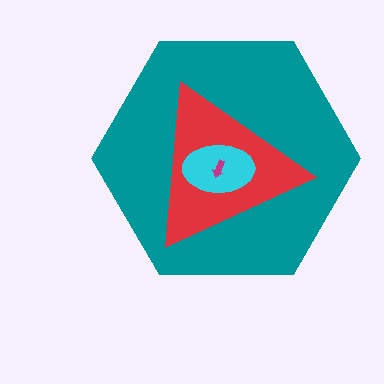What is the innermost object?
The magenta arrow.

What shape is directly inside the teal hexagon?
The red triangle.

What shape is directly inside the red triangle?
The cyan ellipse.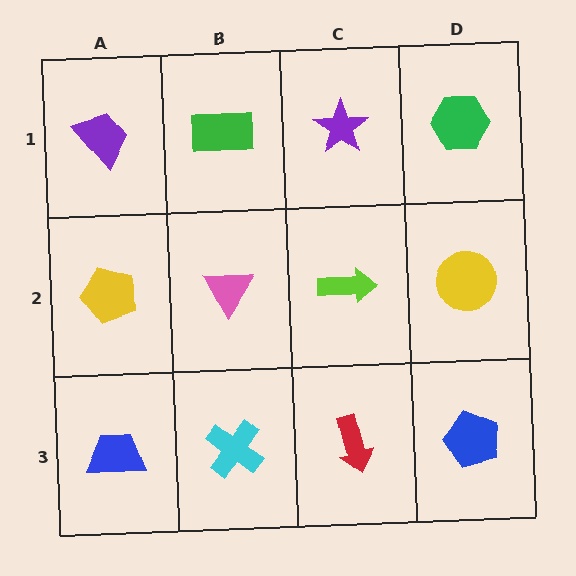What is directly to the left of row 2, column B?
A yellow pentagon.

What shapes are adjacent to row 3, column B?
A pink triangle (row 2, column B), a blue trapezoid (row 3, column A), a red arrow (row 3, column C).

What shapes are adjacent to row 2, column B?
A green rectangle (row 1, column B), a cyan cross (row 3, column B), a yellow pentagon (row 2, column A), a lime arrow (row 2, column C).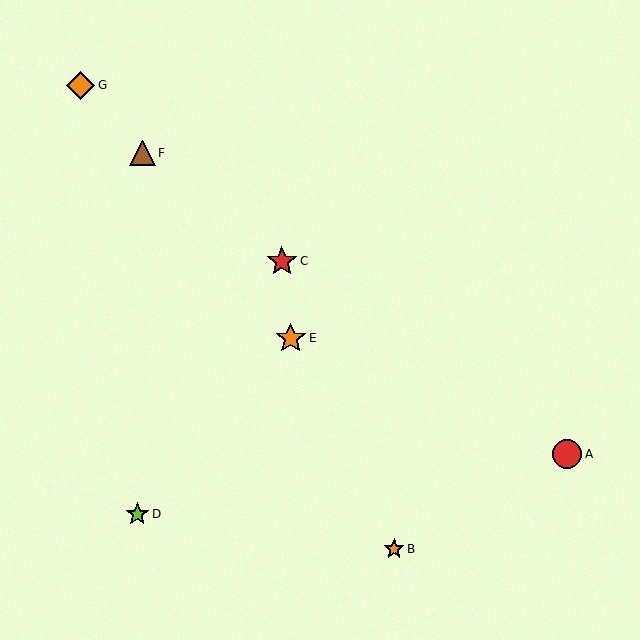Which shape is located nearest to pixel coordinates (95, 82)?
The orange diamond (labeled G) at (81, 85) is nearest to that location.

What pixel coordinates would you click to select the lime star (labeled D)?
Click at (137, 514) to select the lime star D.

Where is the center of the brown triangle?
The center of the brown triangle is at (143, 153).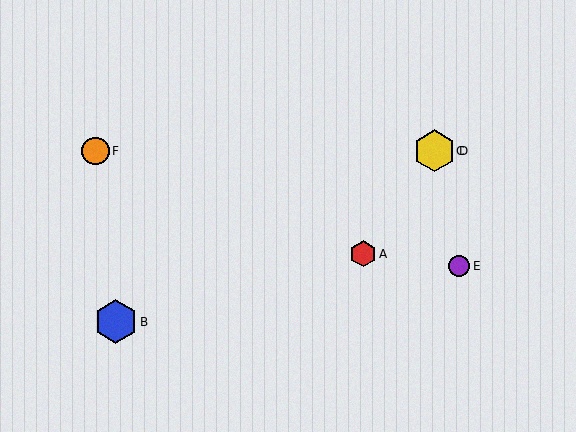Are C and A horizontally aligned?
No, C is at y≈151 and A is at y≈254.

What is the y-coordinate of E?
Object E is at y≈266.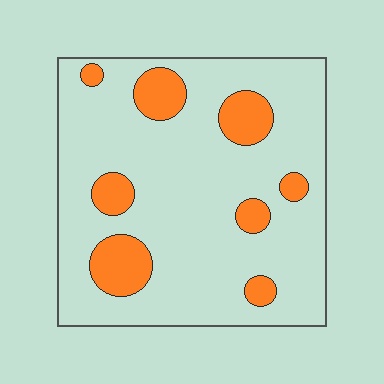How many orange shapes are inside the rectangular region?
8.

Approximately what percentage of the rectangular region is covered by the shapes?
Approximately 15%.